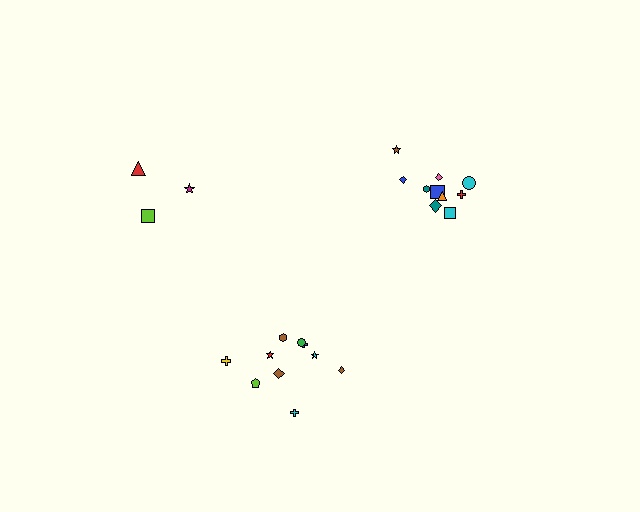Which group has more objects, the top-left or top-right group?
The top-right group.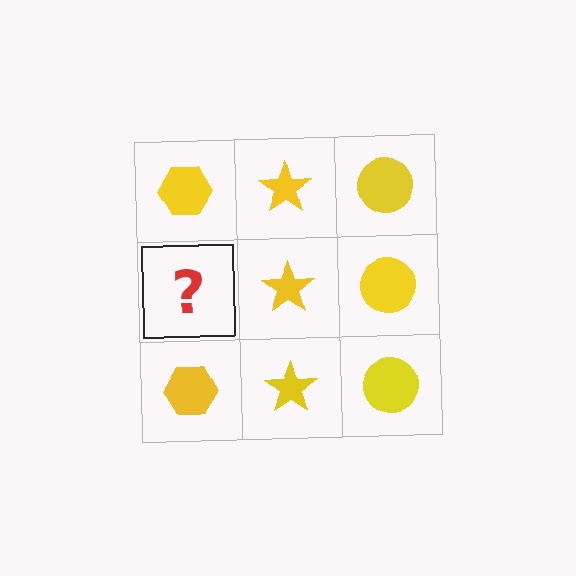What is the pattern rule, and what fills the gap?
The rule is that each column has a consistent shape. The gap should be filled with a yellow hexagon.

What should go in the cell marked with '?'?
The missing cell should contain a yellow hexagon.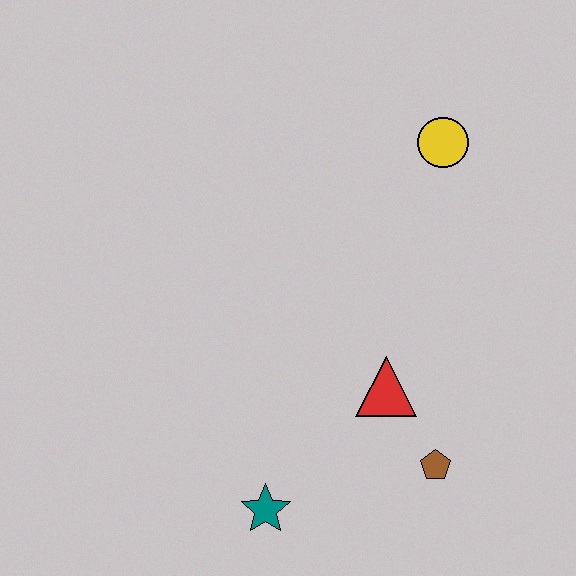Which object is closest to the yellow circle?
The red triangle is closest to the yellow circle.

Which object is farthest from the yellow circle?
The teal star is farthest from the yellow circle.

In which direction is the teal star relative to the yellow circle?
The teal star is below the yellow circle.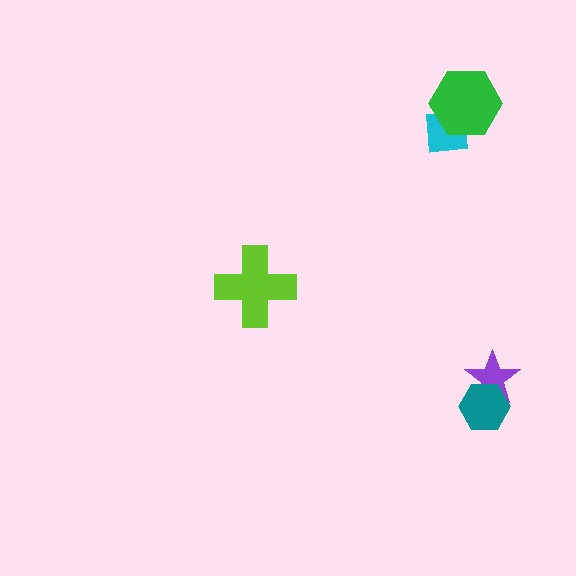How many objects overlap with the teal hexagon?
1 object overlaps with the teal hexagon.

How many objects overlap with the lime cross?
0 objects overlap with the lime cross.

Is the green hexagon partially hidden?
No, no other shape covers it.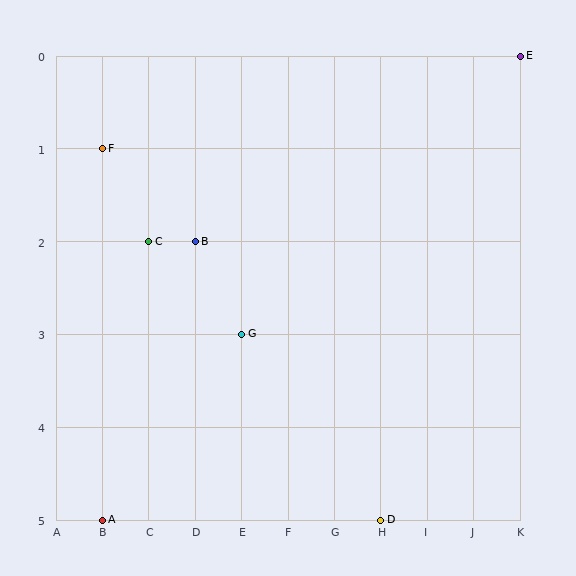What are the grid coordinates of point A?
Point A is at grid coordinates (B, 5).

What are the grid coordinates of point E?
Point E is at grid coordinates (K, 0).